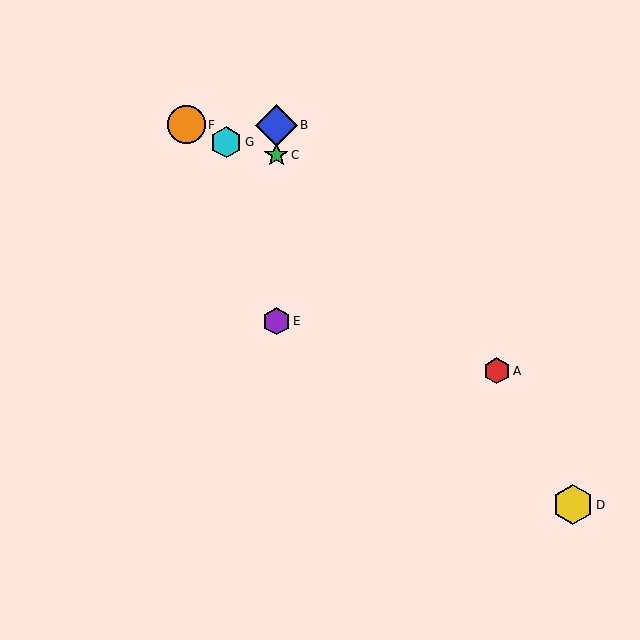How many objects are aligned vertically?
3 objects (B, C, E) are aligned vertically.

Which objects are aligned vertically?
Objects B, C, E are aligned vertically.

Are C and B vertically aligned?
Yes, both are at x≈276.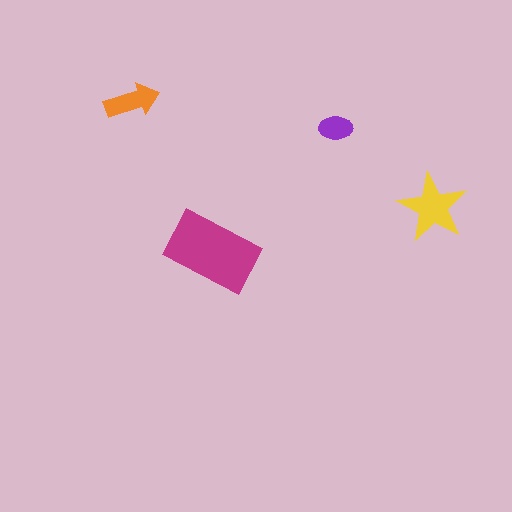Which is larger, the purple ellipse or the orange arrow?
The orange arrow.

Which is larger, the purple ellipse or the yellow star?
The yellow star.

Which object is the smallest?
The purple ellipse.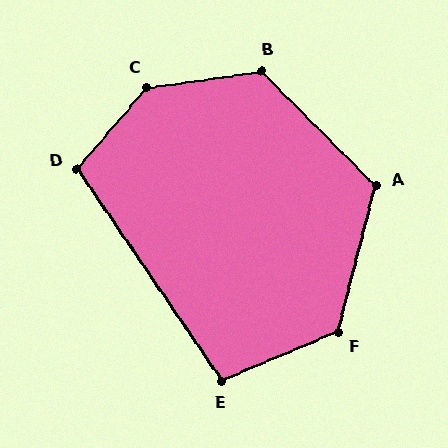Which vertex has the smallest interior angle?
E, at approximately 101 degrees.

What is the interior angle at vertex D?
Approximately 105 degrees (obtuse).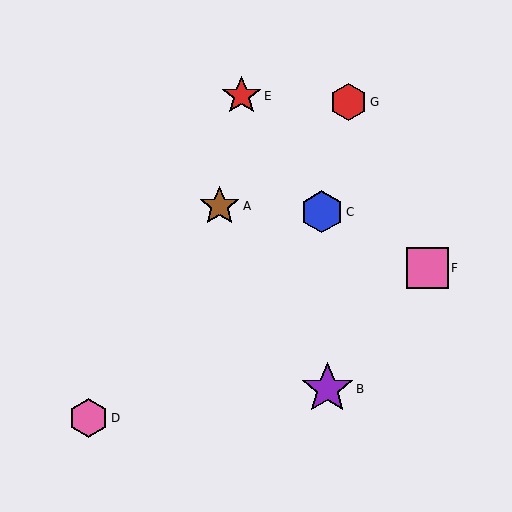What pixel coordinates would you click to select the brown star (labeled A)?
Click at (220, 206) to select the brown star A.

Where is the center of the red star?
The center of the red star is at (241, 96).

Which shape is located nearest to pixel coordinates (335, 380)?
The purple star (labeled B) at (327, 389) is nearest to that location.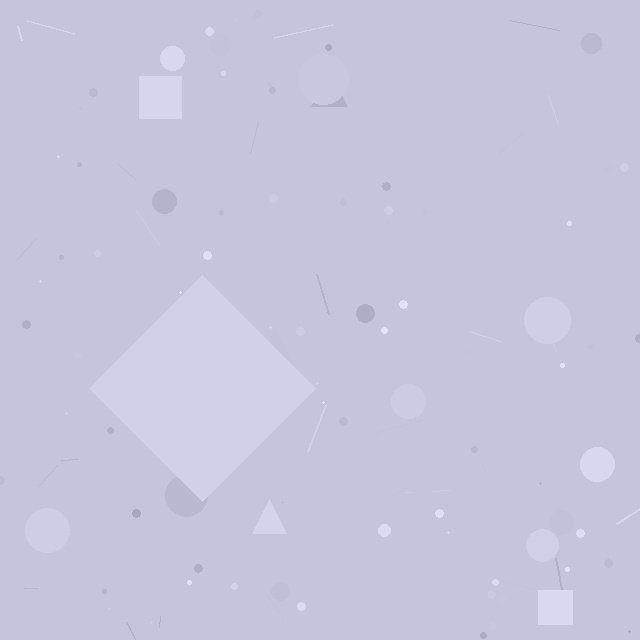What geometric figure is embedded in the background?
A diamond is embedded in the background.